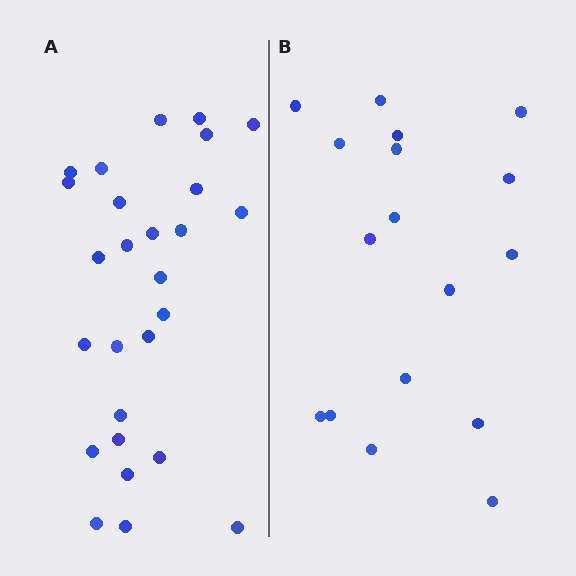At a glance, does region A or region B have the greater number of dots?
Region A (the left region) has more dots.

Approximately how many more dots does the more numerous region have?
Region A has roughly 10 or so more dots than region B.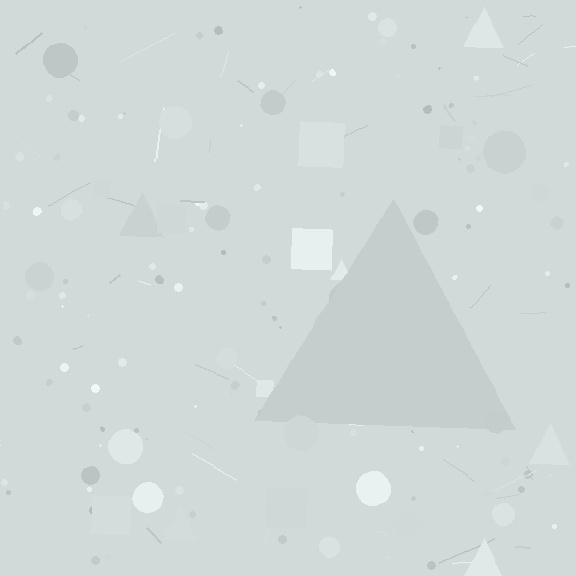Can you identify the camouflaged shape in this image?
The camouflaged shape is a triangle.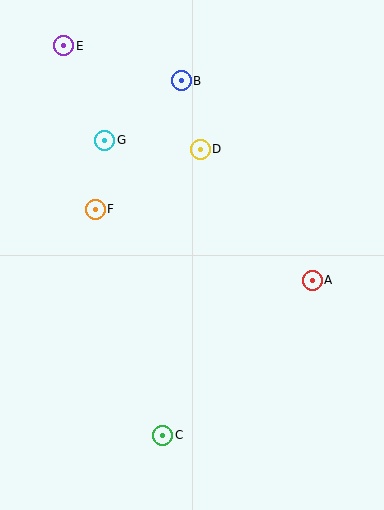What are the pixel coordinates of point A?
Point A is at (312, 280).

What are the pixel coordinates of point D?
Point D is at (200, 149).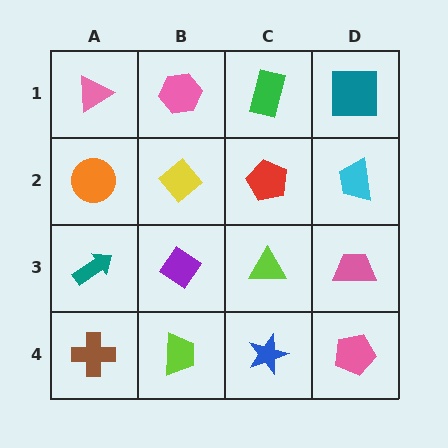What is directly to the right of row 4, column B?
A blue star.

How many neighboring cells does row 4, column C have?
3.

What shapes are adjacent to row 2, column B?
A pink hexagon (row 1, column B), a purple diamond (row 3, column B), an orange circle (row 2, column A), a red pentagon (row 2, column C).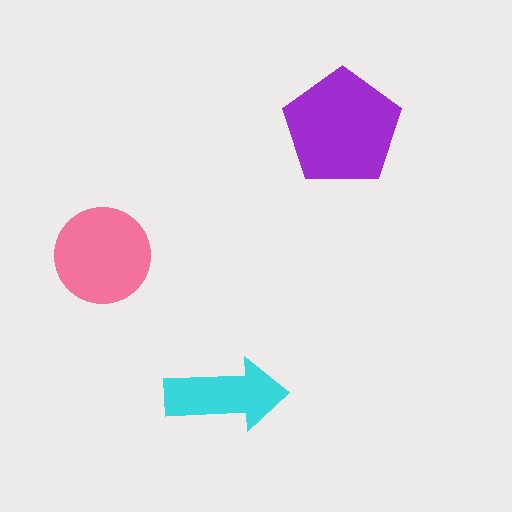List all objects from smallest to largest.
The cyan arrow, the pink circle, the purple pentagon.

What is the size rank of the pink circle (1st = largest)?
2nd.